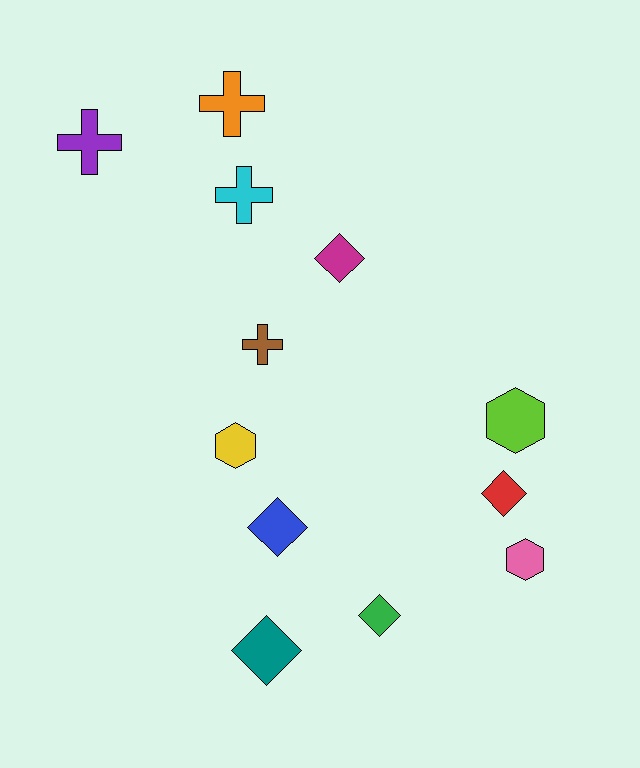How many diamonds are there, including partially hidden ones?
There are 5 diamonds.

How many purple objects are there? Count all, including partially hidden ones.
There is 1 purple object.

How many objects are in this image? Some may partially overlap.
There are 12 objects.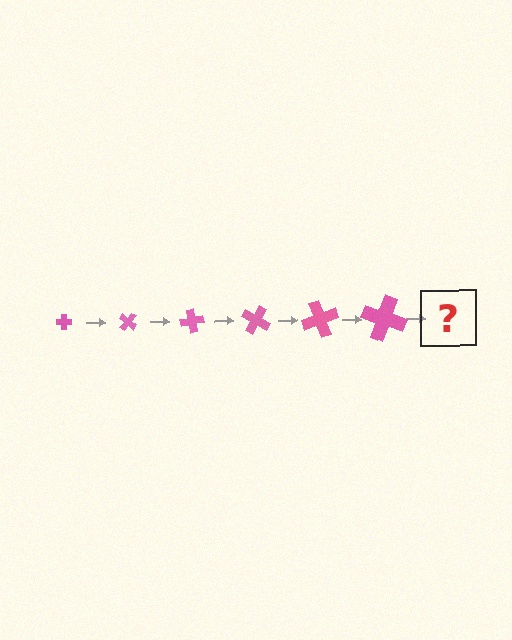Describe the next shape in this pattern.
It should be a cross, larger than the previous one and rotated 240 degrees from the start.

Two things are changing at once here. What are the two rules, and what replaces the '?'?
The two rules are that the cross grows larger each step and it rotates 40 degrees each step. The '?' should be a cross, larger than the previous one and rotated 240 degrees from the start.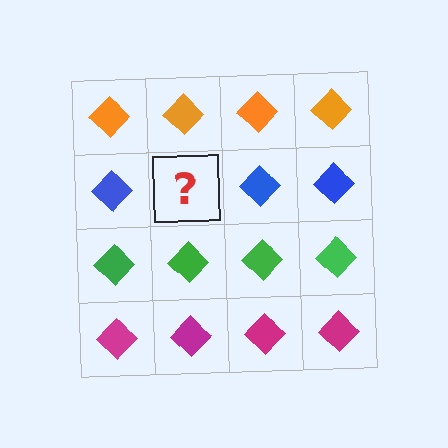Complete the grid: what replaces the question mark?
The question mark should be replaced with a blue diamond.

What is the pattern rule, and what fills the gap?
The rule is that each row has a consistent color. The gap should be filled with a blue diamond.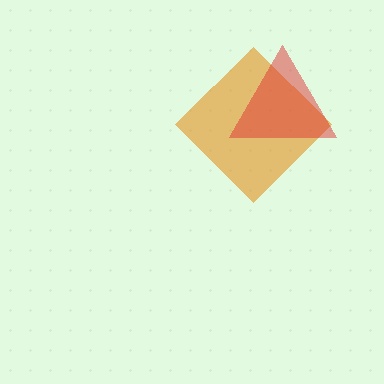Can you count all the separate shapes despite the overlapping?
Yes, there are 2 separate shapes.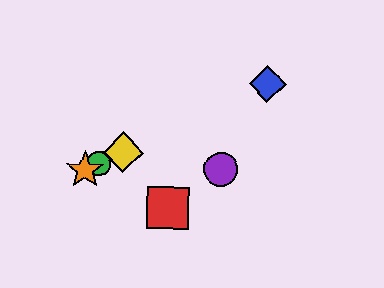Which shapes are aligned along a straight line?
The blue diamond, the green circle, the yellow diamond, the orange star are aligned along a straight line.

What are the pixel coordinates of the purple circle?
The purple circle is at (221, 169).